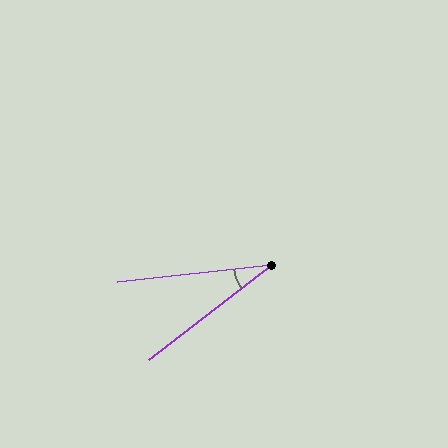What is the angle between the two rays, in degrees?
Approximately 31 degrees.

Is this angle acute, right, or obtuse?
It is acute.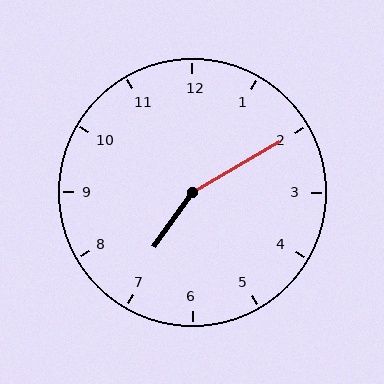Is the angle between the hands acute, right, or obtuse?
It is obtuse.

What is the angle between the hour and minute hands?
Approximately 155 degrees.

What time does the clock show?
7:10.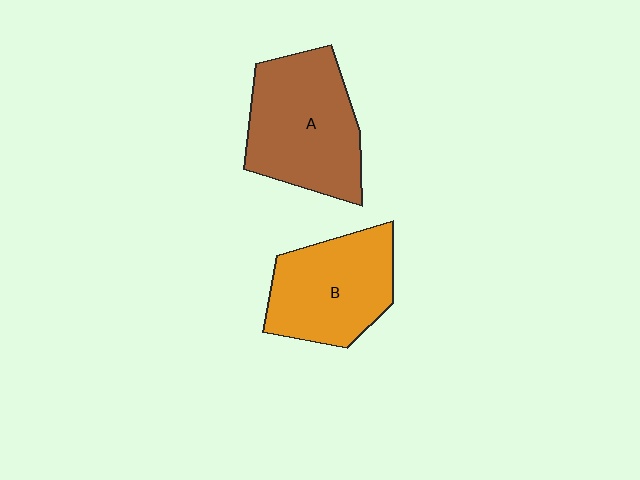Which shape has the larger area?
Shape A (brown).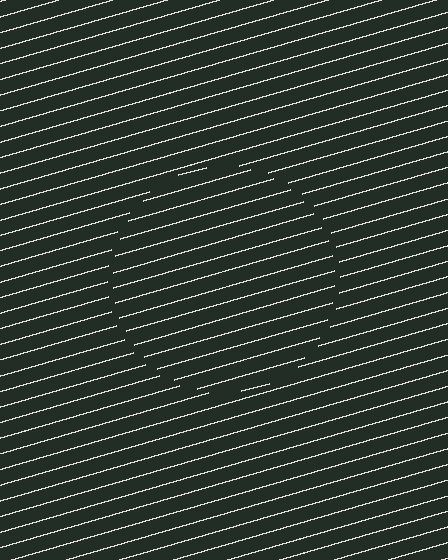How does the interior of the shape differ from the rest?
The interior of the shape contains the same grating, shifted by half a period — the contour is defined by the phase discontinuity where line-ends from the inner and outer gratings abut.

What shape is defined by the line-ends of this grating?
An illusory circle. The interior of the shape contains the same grating, shifted by half a period — the contour is defined by the phase discontinuity where line-ends from the inner and outer gratings abut.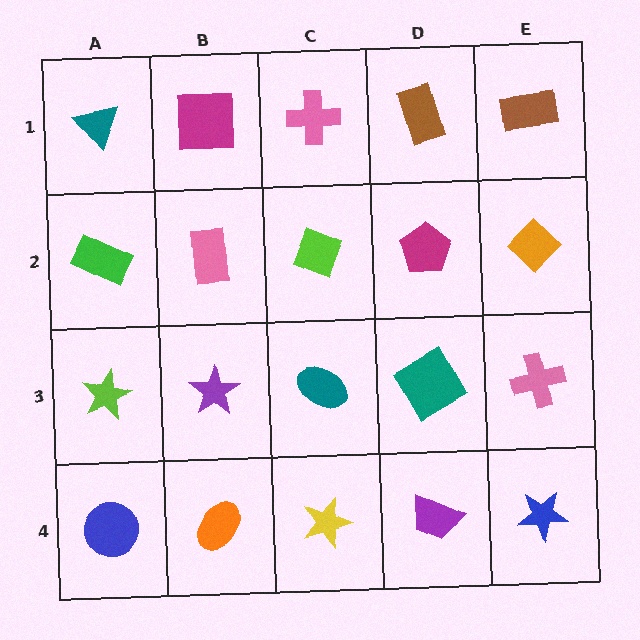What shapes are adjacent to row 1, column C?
A lime diamond (row 2, column C), a magenta square (row 1, column B), a brown rectangle (row 1, column D).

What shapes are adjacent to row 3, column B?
A pink rectangle (row 2, column B), an orange ellipse (row 4, column B), a lime star (row 3, column A), a teal ellipse (row 3, column C).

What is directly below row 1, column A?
A green rectangle.